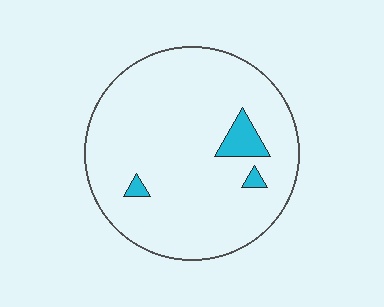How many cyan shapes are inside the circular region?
3.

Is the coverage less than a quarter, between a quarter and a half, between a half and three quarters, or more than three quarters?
Less than a quarter.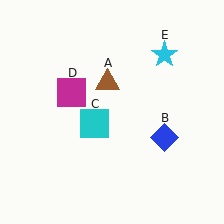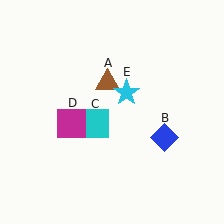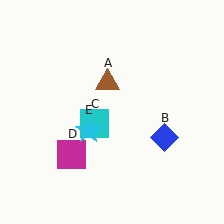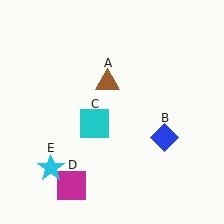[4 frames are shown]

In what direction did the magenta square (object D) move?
The magenta square (object D) moved down.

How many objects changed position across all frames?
2 objects changed position: magenta square (object D), cyan star (object E).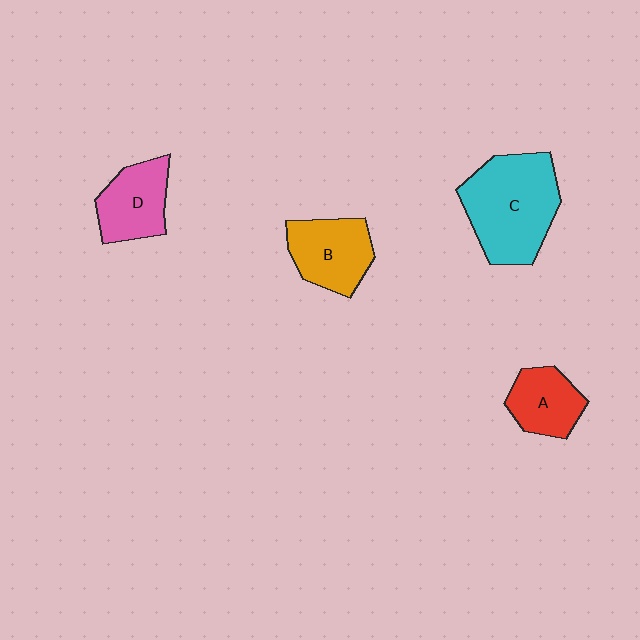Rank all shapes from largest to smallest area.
From largest to smallest: C (cyan), B (orange), D (pink), A (red).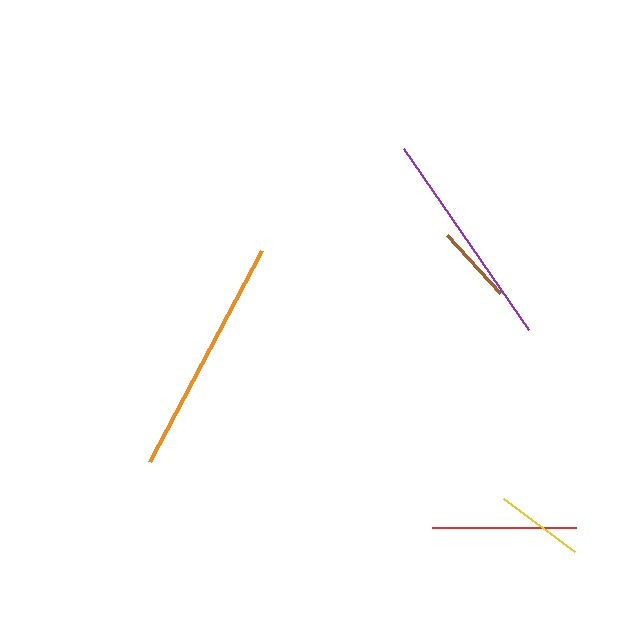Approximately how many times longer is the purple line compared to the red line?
The purple line is approximately 1.5 times the length of the red line.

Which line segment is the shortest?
The brown line is the shortest at approximately 79 pixels.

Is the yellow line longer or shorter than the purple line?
The purple line is longer than the yellow line.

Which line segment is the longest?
The orange line is the longest at approximately 239 pixels.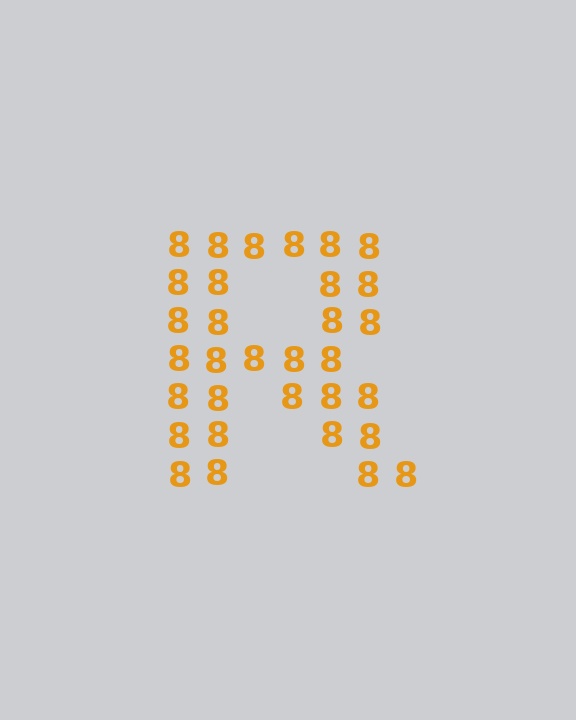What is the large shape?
The large shape is the letter R.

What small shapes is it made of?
It is made of small digit 8's.